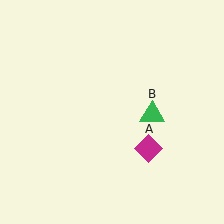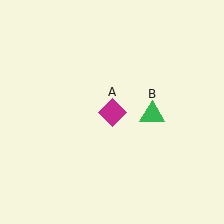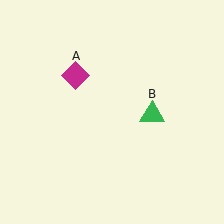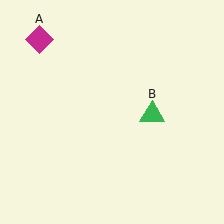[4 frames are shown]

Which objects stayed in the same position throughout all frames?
Green triangle (object B) remained stationary.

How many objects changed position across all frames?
1 object changed position: magenta diamond (object A).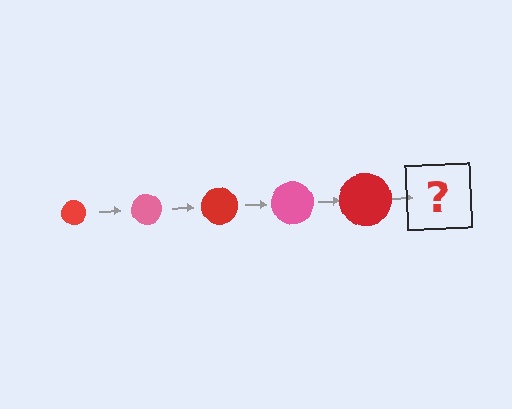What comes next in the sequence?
The next element should be a pink circle, larger than the previous one.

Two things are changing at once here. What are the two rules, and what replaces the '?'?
The two rules are that the circle grows larger each step and the color cycles through red and pink. The '?' should be a pink circle, larger than the previous one.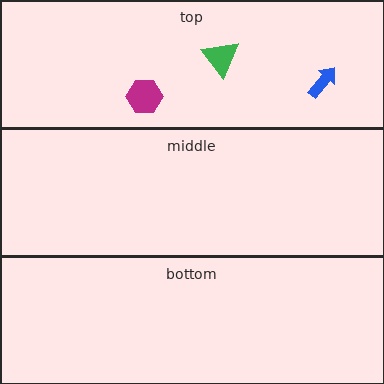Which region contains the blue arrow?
The top region.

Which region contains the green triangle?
The top region.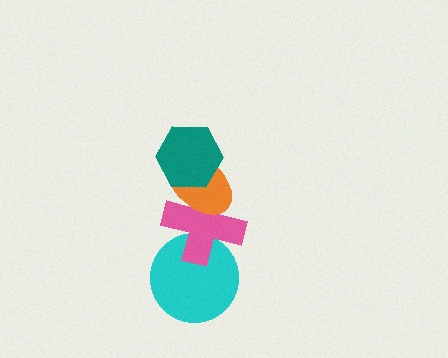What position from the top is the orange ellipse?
The orange ellipse is 2nd from the top.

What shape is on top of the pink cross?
The orange ellipse is on top of the pink cross.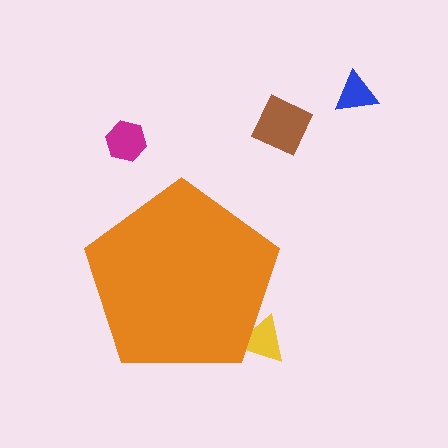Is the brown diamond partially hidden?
No, the brown diamond is fully visible.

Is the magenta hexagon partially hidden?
No, the magenta hexagon is fully visible.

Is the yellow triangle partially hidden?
Yes, the yellow triangle is partially hidden behind the orange pentagon.